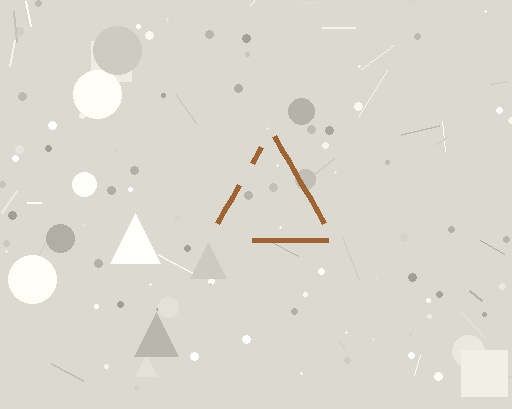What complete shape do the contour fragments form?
The contour fragments form a triangle.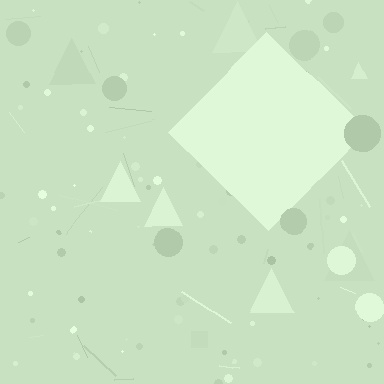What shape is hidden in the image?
A diamond is hidden in the image.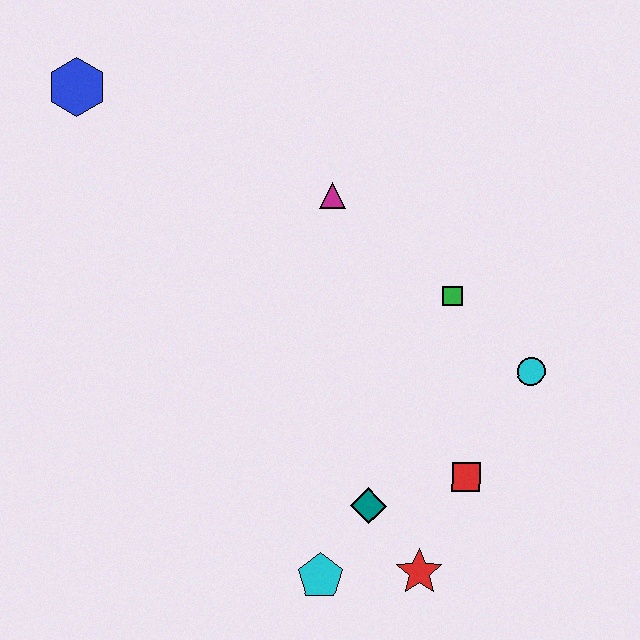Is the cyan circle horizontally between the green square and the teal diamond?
No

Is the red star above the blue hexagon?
No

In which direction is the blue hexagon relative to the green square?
The blue hexagon is to the left of the green square.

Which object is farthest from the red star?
The blue hexagon is farthest from the red star.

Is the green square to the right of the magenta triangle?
Yes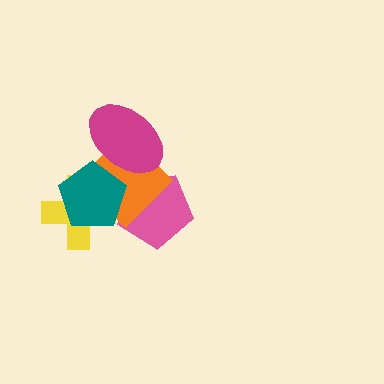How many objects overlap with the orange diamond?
4 objects overlap with the orange diamond.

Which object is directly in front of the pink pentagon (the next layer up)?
The orange diamond is directly in front of the pink pentagon.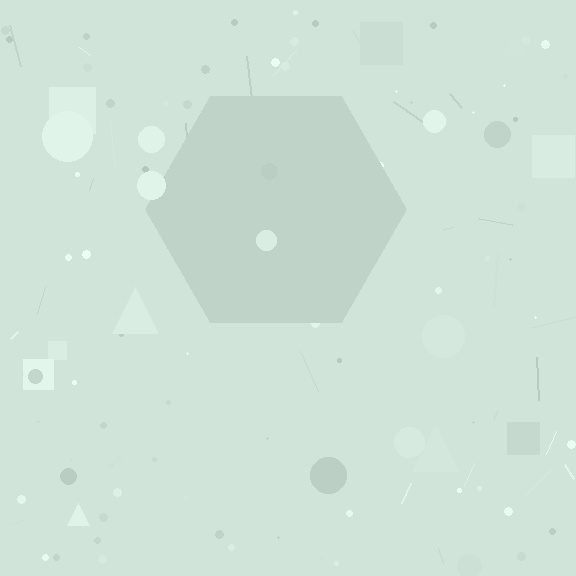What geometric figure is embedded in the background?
A hexagon is embedded in the background.